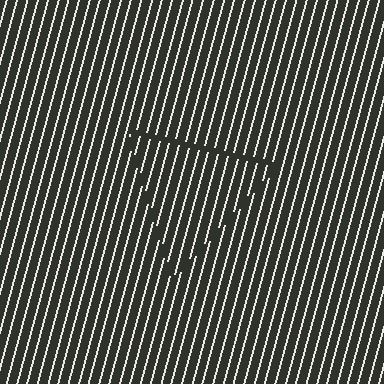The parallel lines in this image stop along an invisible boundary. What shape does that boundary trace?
An illusory triangle. The interior of the shape contains the same grating, shifted by half a period — the contour is defined by the phase discontinuity where line-ends from the inner and outer gratings abut.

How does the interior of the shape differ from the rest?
The interior of the shape contains the same grating, shifted by half a period — the contour is defined by the phase discontinuity where line-ends from the inner and outer gratings abut.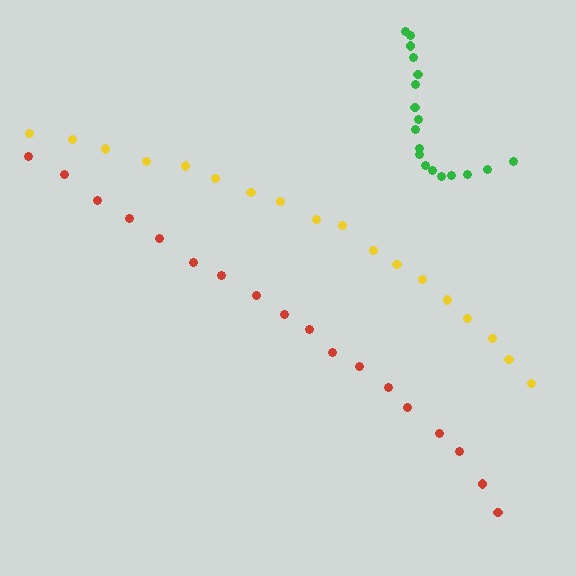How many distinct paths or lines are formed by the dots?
There are 3 distinct paths.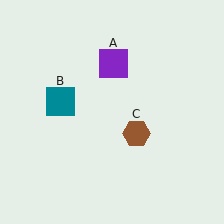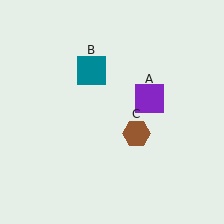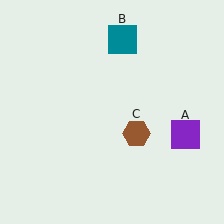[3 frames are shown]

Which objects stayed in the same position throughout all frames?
Brown hexagon (object C) remained stationary.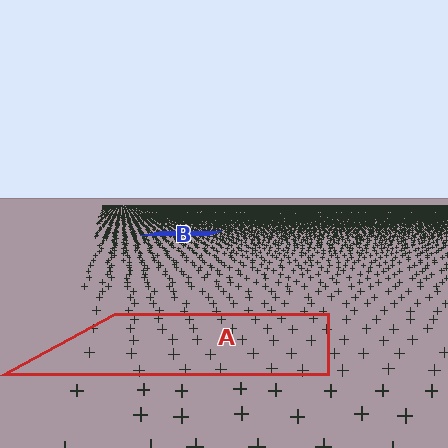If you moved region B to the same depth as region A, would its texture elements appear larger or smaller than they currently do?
They would appear larger. At a closer depth, the same texture elements are projected at a bigger on-screen size.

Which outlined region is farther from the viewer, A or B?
Region B is farther from the viewer — the texture elements inside it appear smaller and more densely packed.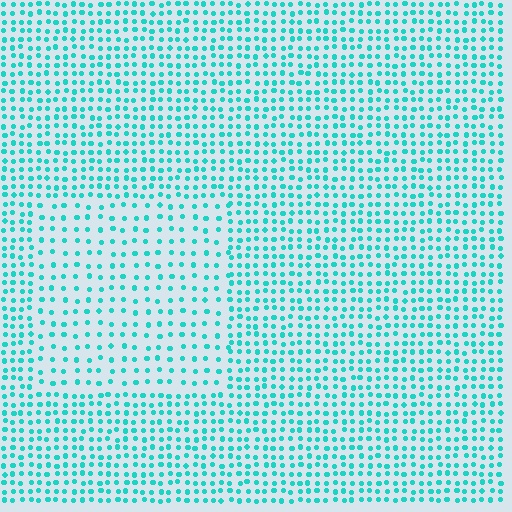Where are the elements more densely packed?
The elements are more densely packed outside the rectangle boundary.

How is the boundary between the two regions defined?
The boundary is defined by a change in element density (approximately 1.8x ratio). All elements are the same color, size, and shape.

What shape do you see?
I see a rectangle.